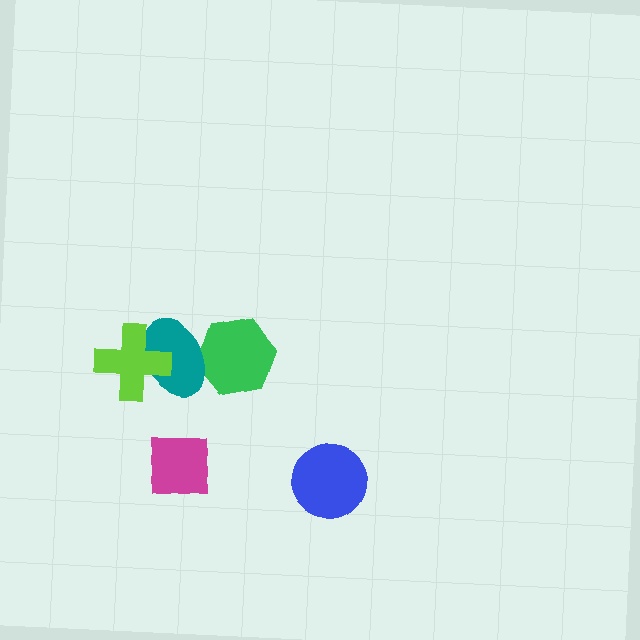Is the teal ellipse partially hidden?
Yes, it is partially covered by another shape.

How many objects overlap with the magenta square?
0 objects overlap with the magenta square.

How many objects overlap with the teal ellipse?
2 objects overlap with the teal ellipse.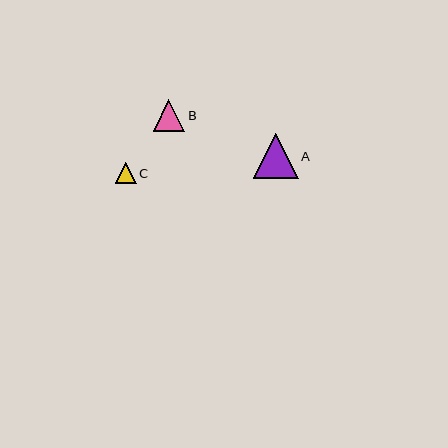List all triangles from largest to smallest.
From largest to smallest: A, B, C.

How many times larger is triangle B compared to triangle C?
Triangle B is approximately 1.5 times the size of triangle C.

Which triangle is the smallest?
Triangle C is the smallest with a size of approximately 21 pixels.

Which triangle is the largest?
Triangle A is the largest with a size of approximately 45 pixels.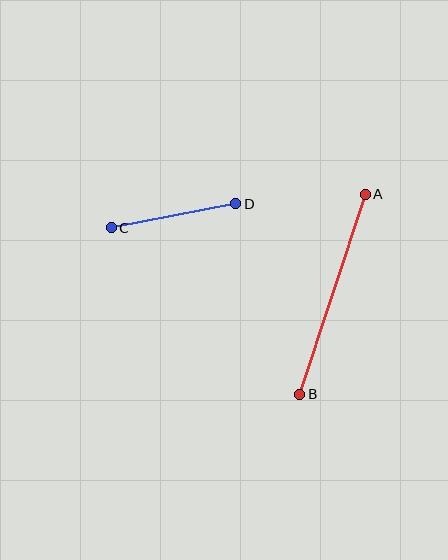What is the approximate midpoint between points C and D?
The midpoint is at approximately (173, 216) pixels.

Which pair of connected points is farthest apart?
Points A and B are farthest apart.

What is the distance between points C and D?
The distance is approximately 127 pixels.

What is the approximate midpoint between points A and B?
The midpoint is at approximately (332, 294) pixels.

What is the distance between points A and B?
The distance is approximately 211 pixels.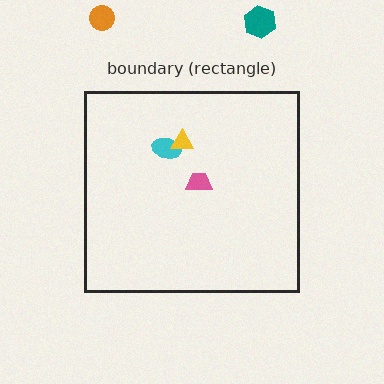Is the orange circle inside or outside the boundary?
Outside.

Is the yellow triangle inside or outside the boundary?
Inside.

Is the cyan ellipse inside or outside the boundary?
Inside.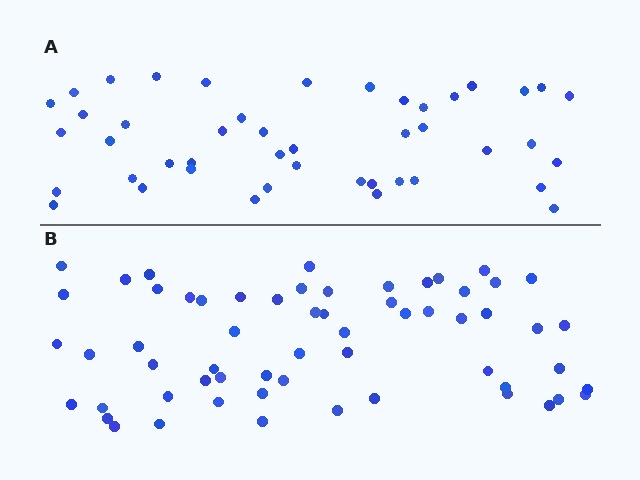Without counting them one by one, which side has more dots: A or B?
Region B (the bottom region) has more dots.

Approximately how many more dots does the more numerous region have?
Region B has approximately 15 more dots than region A.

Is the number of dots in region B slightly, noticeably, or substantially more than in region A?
Region B has noticeably more, but not dramatically so. The ratio is roughly 1.3 to 1.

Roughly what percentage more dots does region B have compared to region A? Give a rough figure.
About 35% more.